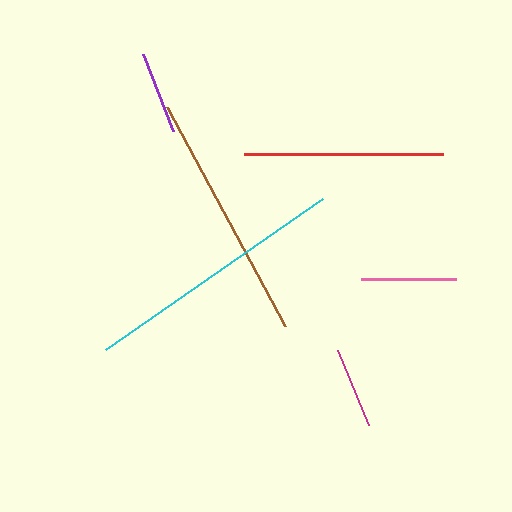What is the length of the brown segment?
The brown segment is approximately 250 pixels long.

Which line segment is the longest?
The cyan line is the longest at approximately 264 pixels.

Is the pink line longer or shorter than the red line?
The red line is longer than the pink line.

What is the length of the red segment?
The red segment is approximately 199 pixels long.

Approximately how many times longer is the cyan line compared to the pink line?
The cyan line is approximately 2.8 times the length of the pink line.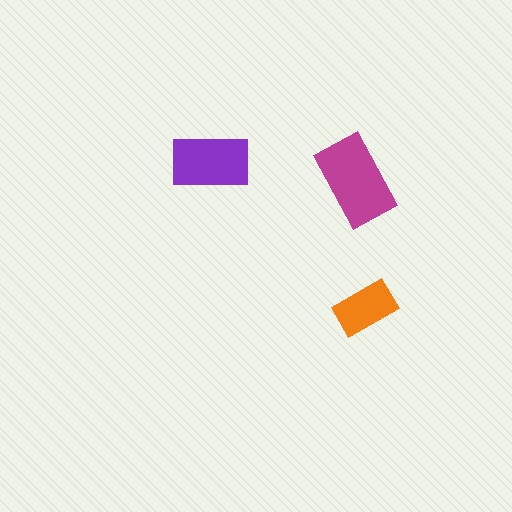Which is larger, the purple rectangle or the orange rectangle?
The purple one.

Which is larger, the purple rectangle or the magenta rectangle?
The magenta one.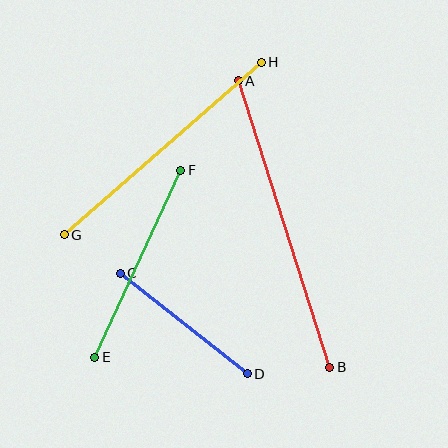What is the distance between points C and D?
The distance is approximately 162 pixels.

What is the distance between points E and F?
The distance is approximately 206 pixels.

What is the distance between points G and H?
The distance is approximately 262 pixels.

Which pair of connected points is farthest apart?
Points A and B are farthest apart.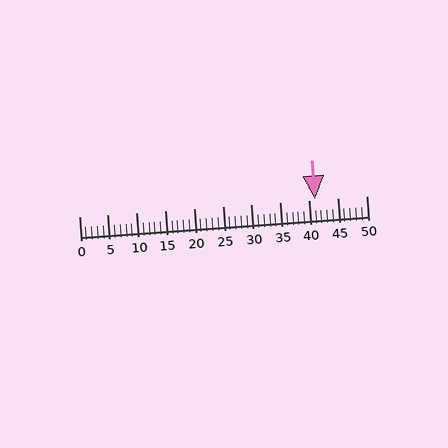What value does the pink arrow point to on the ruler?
The pink arrow points to approximately 41.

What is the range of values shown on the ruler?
The ruler shows values from 0 to 50.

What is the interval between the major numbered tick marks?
The major tick marks are spaced 5 units apart.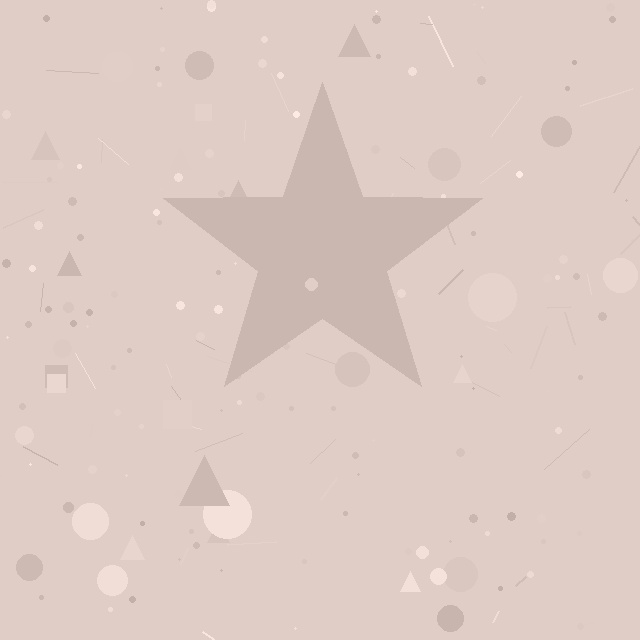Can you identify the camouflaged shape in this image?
The camouflaged shape is a star.